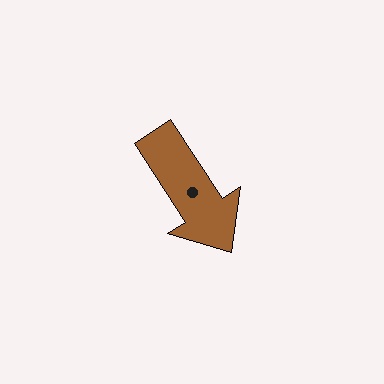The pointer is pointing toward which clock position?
Roughly 5 o'clock.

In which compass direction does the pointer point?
Southeast.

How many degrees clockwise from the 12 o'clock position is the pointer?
Approximately 147 degrees.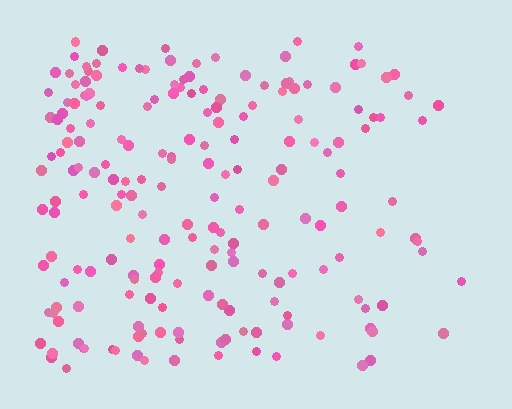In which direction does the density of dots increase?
From right to left, with the left side densest.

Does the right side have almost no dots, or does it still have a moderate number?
Still a moderate number, just noticeably fewer than the left.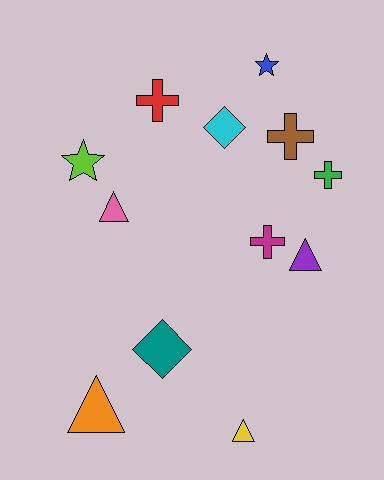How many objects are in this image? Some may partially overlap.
There are 12 objects.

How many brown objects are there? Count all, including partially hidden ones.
There is 1 brown object.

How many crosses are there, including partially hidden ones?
There are 4 crosses.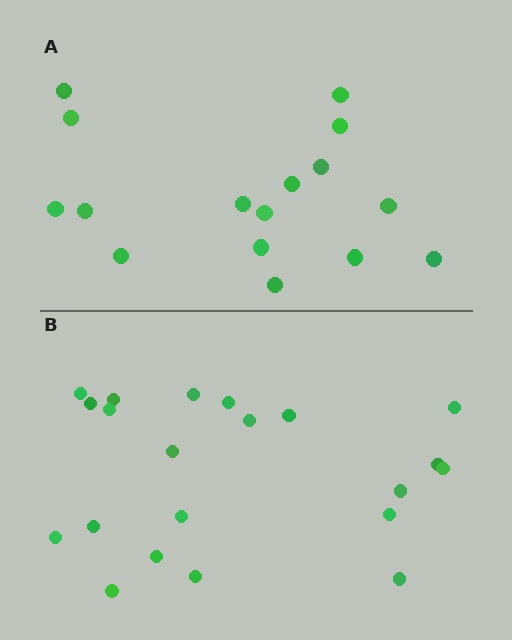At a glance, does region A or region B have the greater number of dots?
Region B (the bottom region) has more dots.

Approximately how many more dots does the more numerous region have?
Region B has about 5 more dots than region A.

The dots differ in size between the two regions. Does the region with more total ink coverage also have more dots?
No. Region A has more total ink coverage because its dots are larger, but region B actually contains more individual dots. Total area can be misleading — the number of items is what matters here.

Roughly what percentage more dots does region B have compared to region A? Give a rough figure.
About 30% more.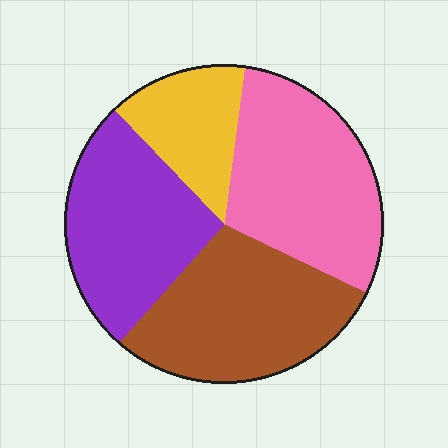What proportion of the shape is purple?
Purple covers about 25% of the shape.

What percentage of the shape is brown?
Brown covers around 30% of the shape.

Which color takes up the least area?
Yellow, at roughly 15%.